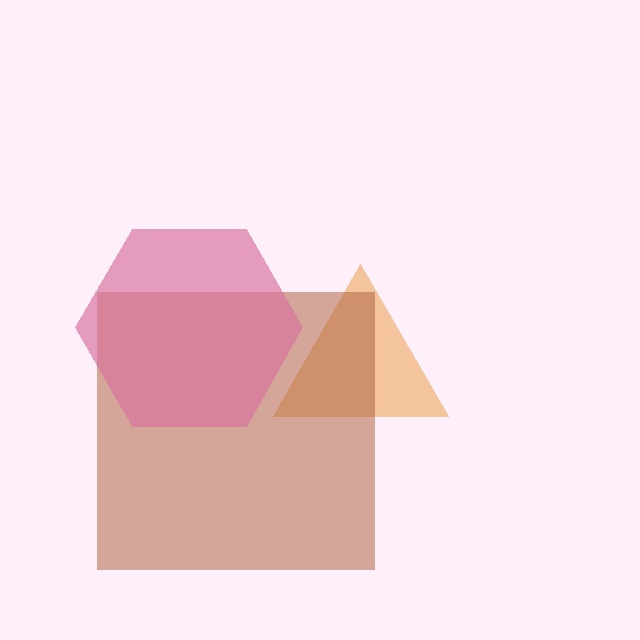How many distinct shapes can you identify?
There are 3 distinct shapes: an orange triangle, a brown square, a pink hexagon.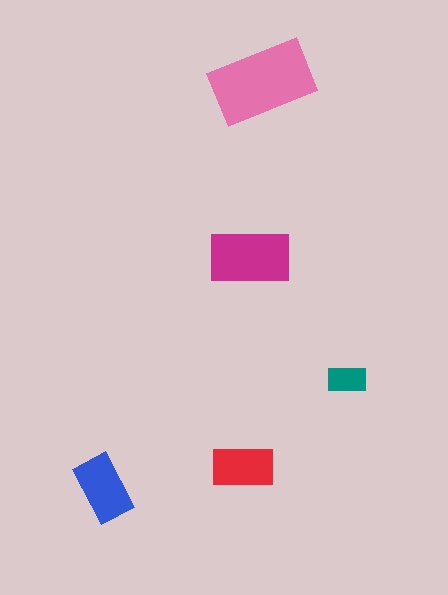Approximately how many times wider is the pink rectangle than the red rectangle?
About 1.5 times wider.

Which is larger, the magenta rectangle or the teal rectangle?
The magenta one.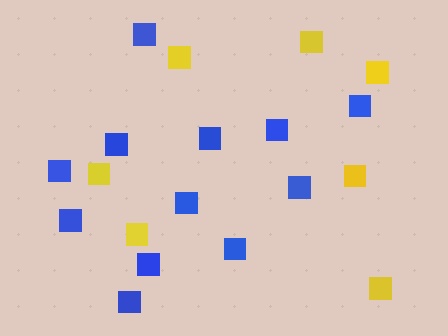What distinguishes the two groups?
There are 2 groups: one group of yellow squares (7) and one group of blue squares (12).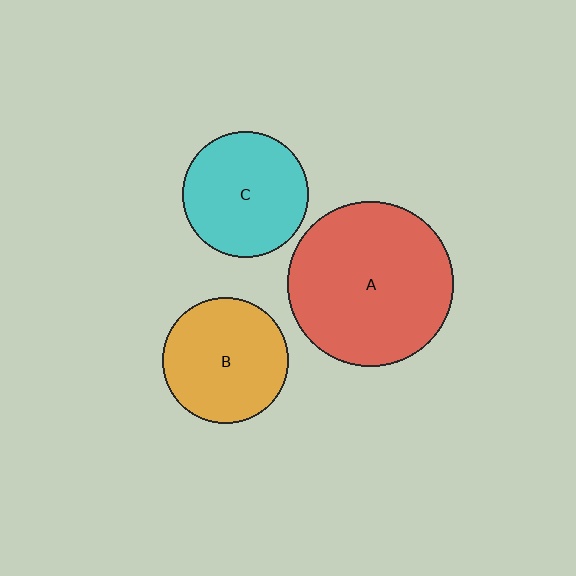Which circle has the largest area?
Circle A (red).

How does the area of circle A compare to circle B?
Approximately 1.7 times.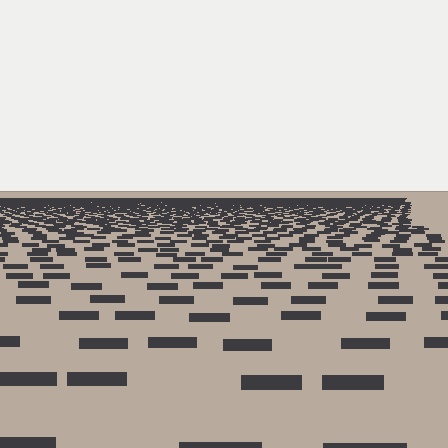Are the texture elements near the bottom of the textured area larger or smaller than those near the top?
Larger. Near the bottom, elements are closer to the viewer and appear at a bigger on-screen size.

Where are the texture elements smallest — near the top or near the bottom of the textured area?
Near the top.